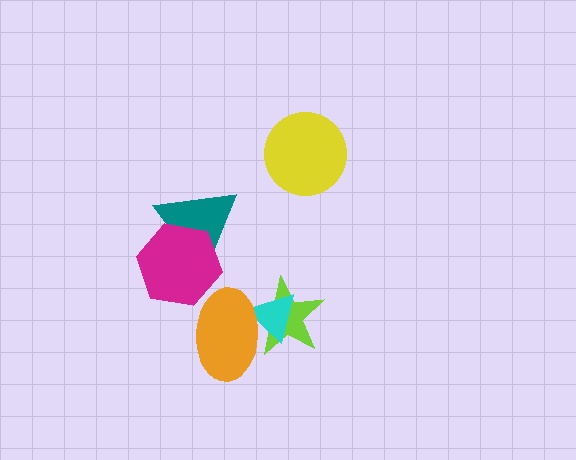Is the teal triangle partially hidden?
Yes, it is partially covered by another shape.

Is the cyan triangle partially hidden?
Yes, it is partially covered by another shape.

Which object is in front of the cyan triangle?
The orange ellipse is in front of the cyan triangle.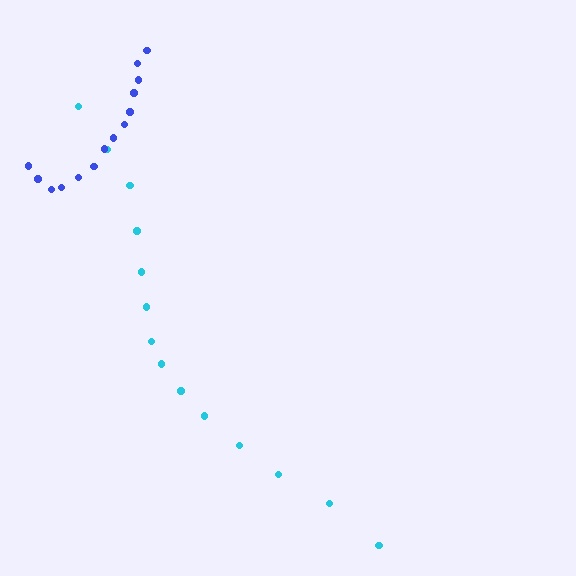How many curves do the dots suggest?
There are 2 distinct paths.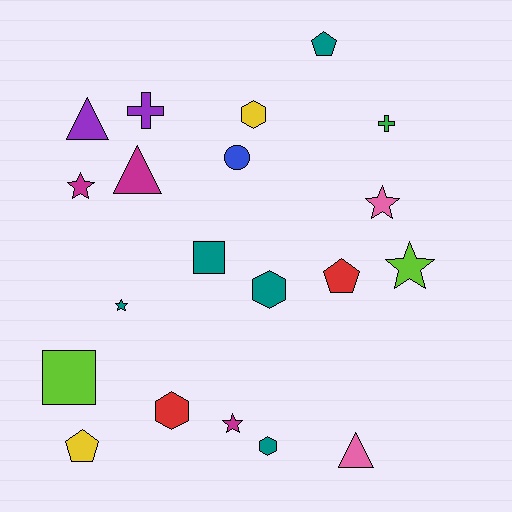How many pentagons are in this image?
There are 3 pentagons.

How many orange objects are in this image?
There are no orange objects.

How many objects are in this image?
There are 20 objects.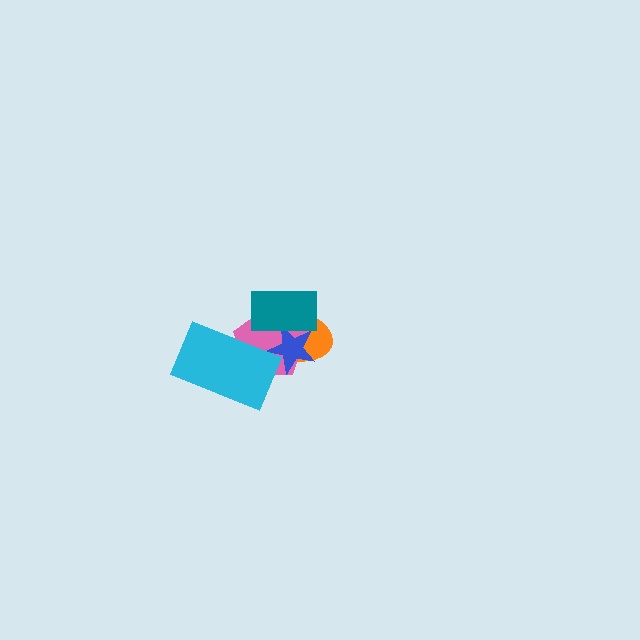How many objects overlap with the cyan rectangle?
2 objects overlap with the cyan rectangle.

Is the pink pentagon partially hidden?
Yes, it is partially covered by another shape.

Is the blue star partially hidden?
Yes, it is partially covered by another shape.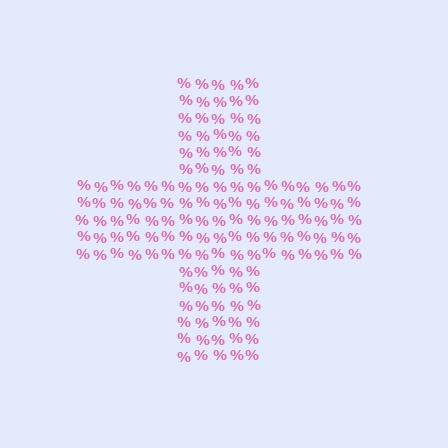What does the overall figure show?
The overall figure shows a cross.